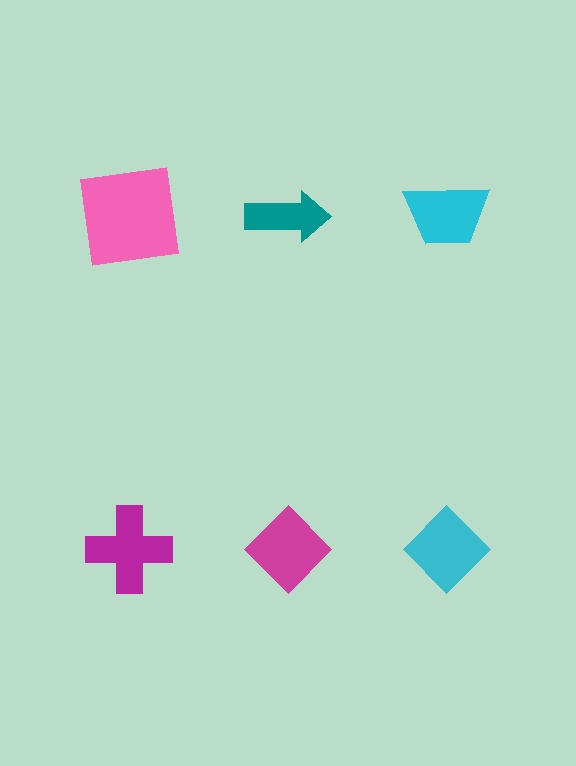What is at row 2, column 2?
A magenta diamond.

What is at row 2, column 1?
A magenta cross.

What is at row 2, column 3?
A cyan diamond.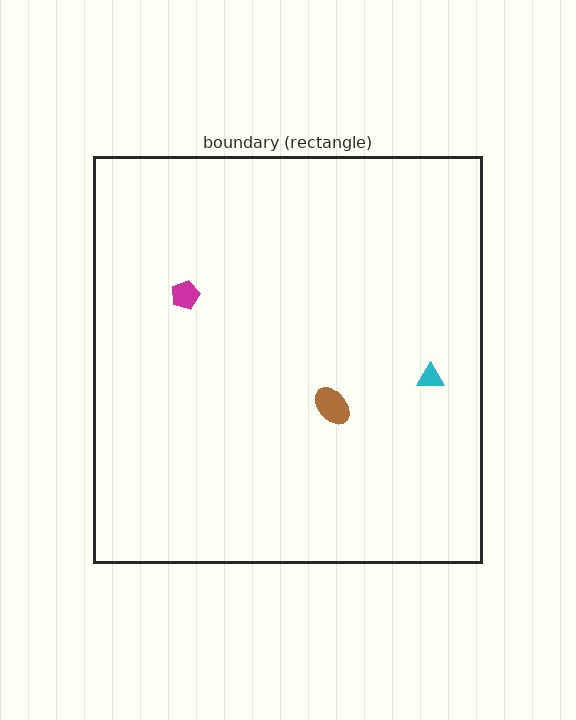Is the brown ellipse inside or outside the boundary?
Inside.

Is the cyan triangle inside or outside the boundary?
Inside.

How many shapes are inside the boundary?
3 inside, 0 outside.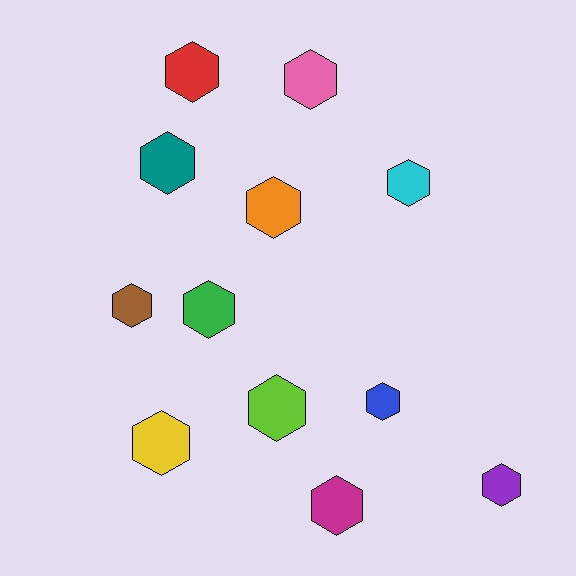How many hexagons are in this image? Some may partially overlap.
There are 12 hexagons.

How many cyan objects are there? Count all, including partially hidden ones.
There is 1 cyan object.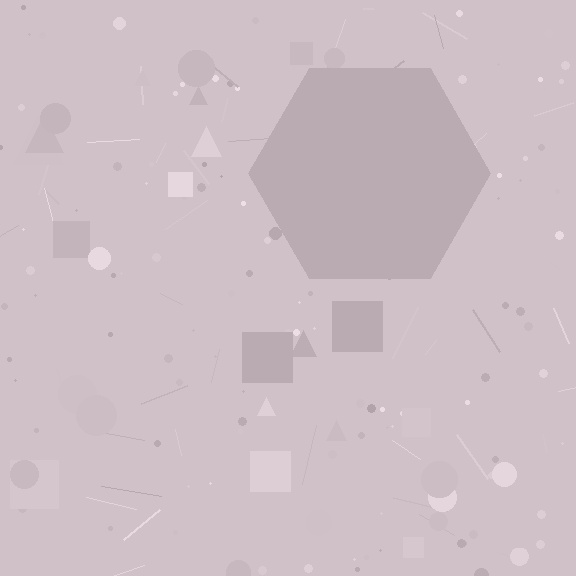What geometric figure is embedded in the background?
A hexagon is embedded in the background.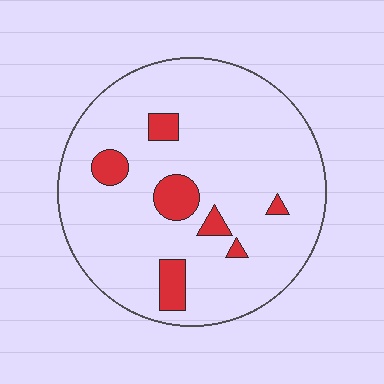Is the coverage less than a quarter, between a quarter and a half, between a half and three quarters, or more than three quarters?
Less than a quarter.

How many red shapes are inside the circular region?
7.